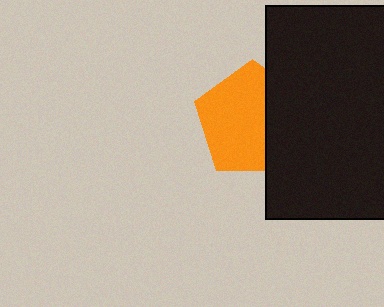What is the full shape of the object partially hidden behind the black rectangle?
The partially hidden object is an orange pentagon.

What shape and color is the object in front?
The object in front is a black rectangle.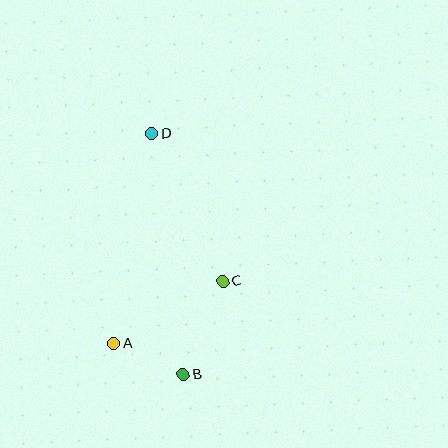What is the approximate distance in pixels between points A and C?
The distance between A and C is approximately 125 pixels.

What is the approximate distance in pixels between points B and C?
The distance between B and C is approximately 101 pixels.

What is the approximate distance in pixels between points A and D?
The distance between A and D is approximately 214 pixels.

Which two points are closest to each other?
Points A and B are closest to each other.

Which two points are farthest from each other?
Points B and D are farthest from each other.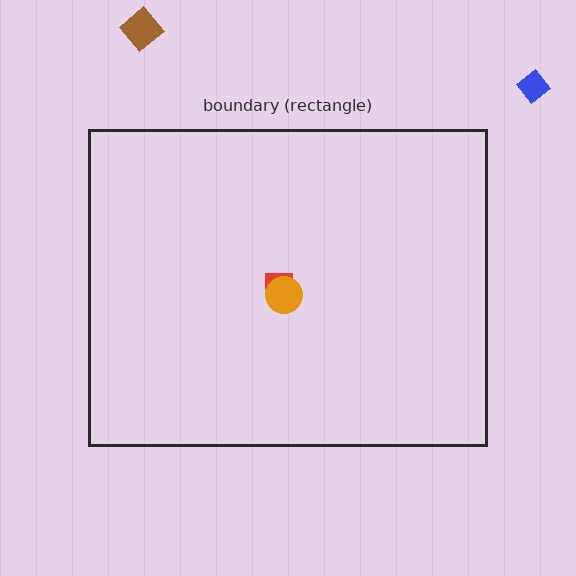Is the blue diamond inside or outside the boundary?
Outside.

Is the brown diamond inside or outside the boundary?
Outside.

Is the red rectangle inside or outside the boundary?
Inside.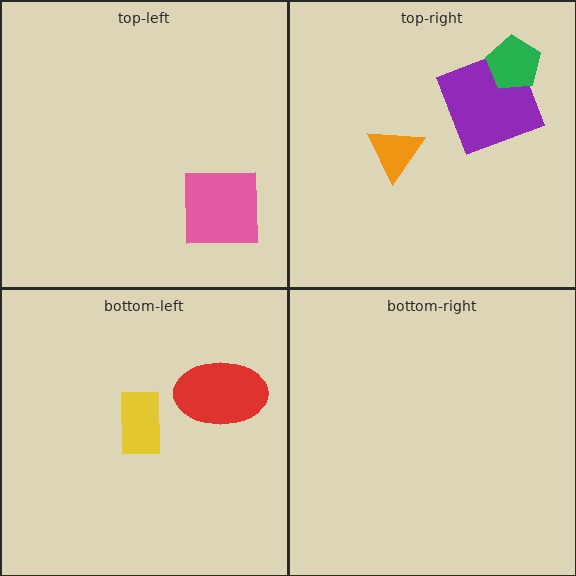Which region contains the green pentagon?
The top-right region.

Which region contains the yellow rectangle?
The bottom-left region.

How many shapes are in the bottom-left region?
2.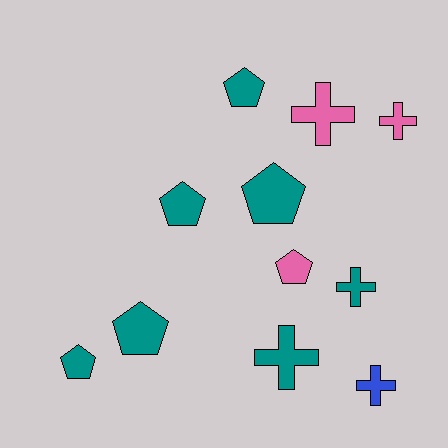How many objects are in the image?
There are 11 objects.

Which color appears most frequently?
Teal, with 7 objects.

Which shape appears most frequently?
Pentagon, with 6 objects.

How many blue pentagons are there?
There are no blue pentagons.